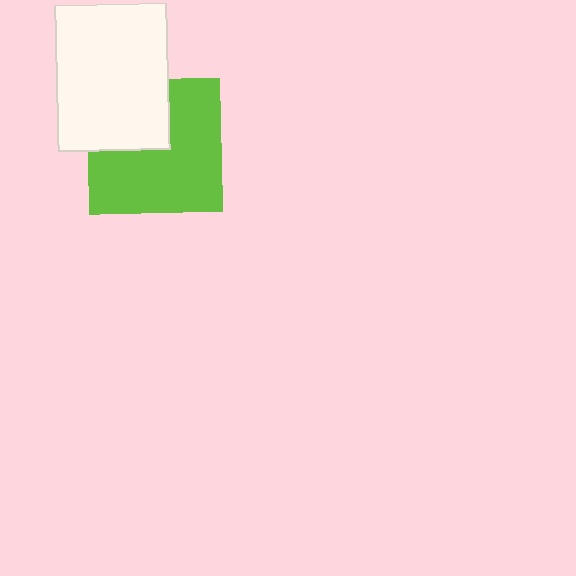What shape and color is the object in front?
The object in front is a white rectangle.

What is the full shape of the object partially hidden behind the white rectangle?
The partially hidden object is a lime square.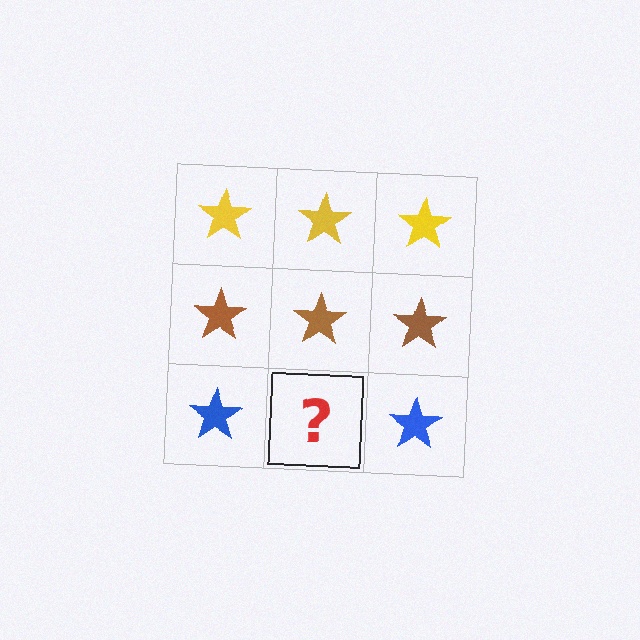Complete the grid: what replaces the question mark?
The question mark should be replaced with a blue star.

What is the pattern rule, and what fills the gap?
The rule is that each row has a consistent color. The gap should be filled with a blue star.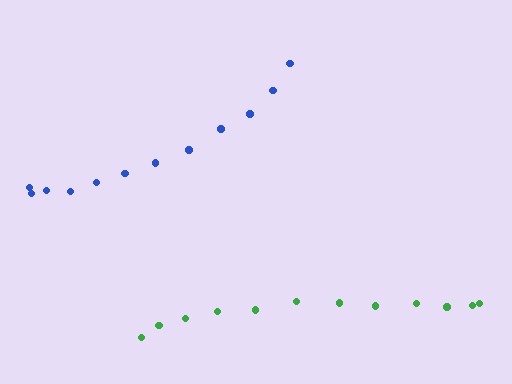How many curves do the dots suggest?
There are 2 distinct paths.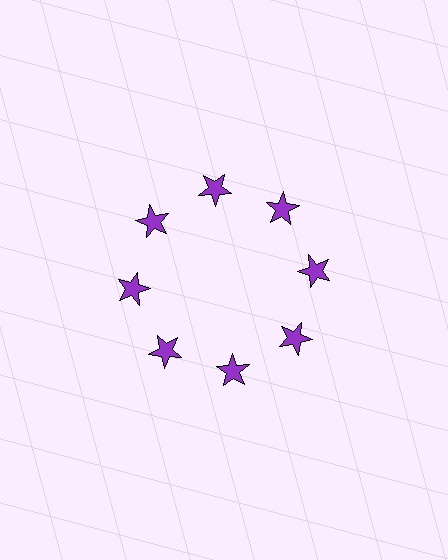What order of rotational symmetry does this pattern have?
This pattern has 8-fold rotational symmetry.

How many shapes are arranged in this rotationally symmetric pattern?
There are 8 shapes, arranged in 8 groups of 1.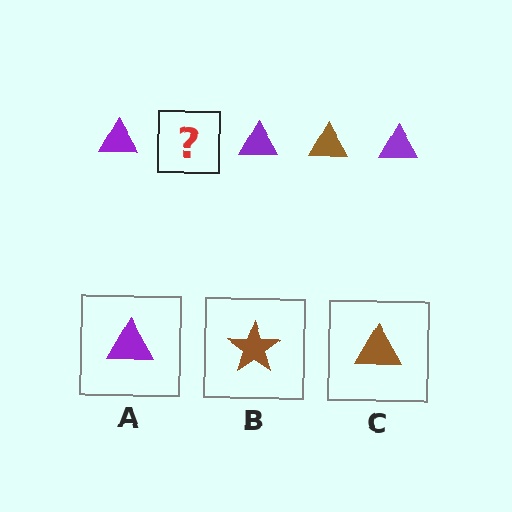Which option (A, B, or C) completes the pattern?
C.